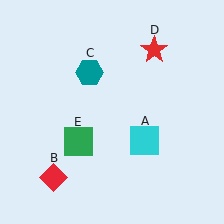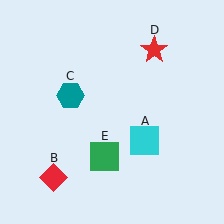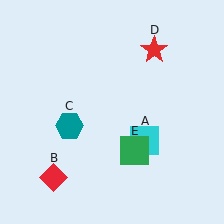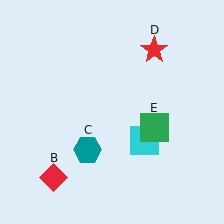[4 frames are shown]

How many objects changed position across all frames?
2 objects changed position: teal hexagon (object C), green square (object E).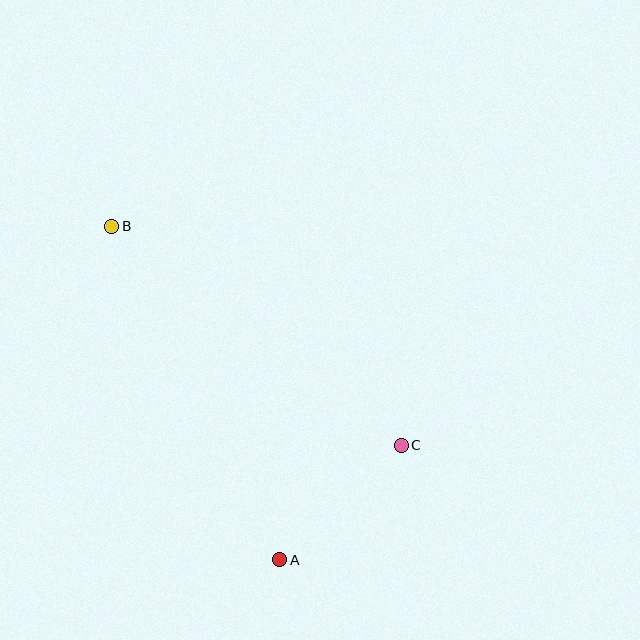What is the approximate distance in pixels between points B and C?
The distance between B and C is approximately 363 pixels.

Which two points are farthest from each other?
Points A and B are farthest from each other.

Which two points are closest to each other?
Points A and C are closest to each other.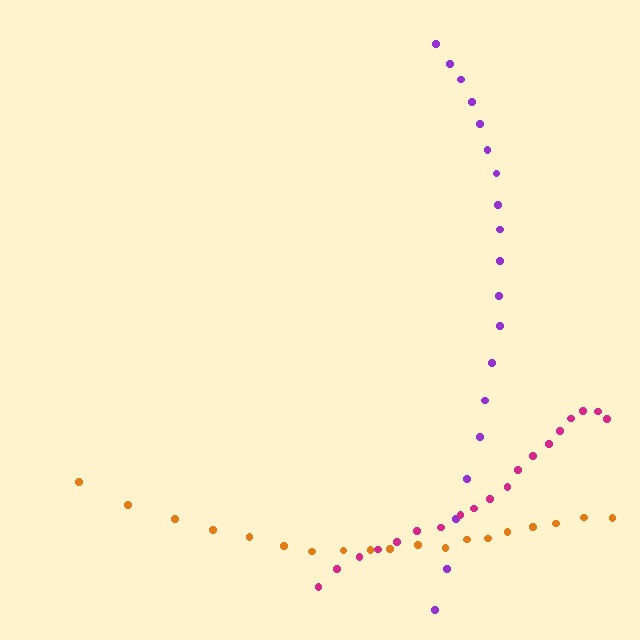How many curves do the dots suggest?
There are 3 distinct paths.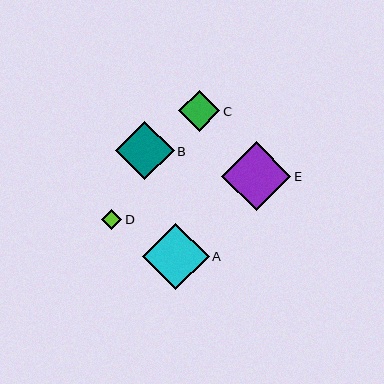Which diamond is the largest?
Diamond E is the largest with a size of approximately 69 pixels.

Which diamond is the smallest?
Diamond D is the smallest with a size of approximately 20 pixels.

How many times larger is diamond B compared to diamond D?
Diamond B is approximately 2.9 times the size of diamond D.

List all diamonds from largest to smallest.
From largest to smallest: E, A, B, C, D.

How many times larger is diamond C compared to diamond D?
Diamond C is approximately 2.1 times the size of diamond D.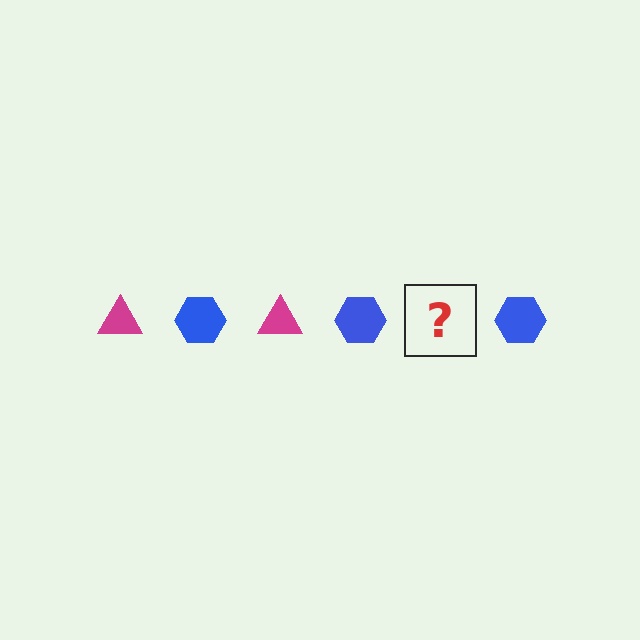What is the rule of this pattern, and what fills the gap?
The rule is that the pattern alternates between magenta triangle and blue hexagon. The gap should be filled with a magenta triangle.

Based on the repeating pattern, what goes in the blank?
The blank should be a magenta triangle.